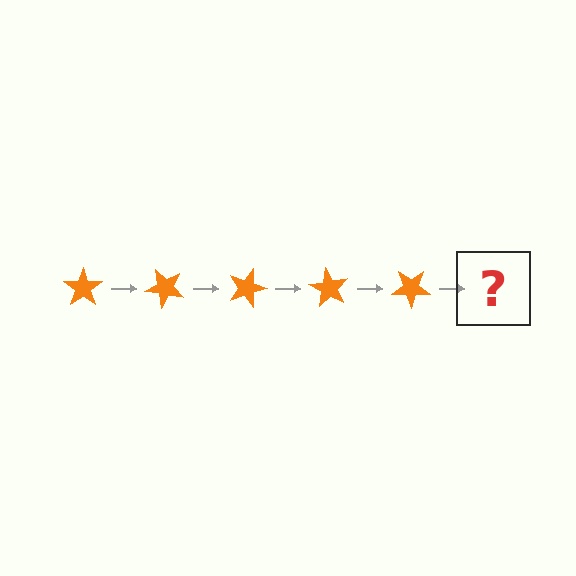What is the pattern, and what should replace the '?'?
The pattern is that the star rotates 45 degrees each step. The '?' should be an orange star rotated 225 degrees.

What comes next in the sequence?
The next element should be an orange star rotated 225 degrees.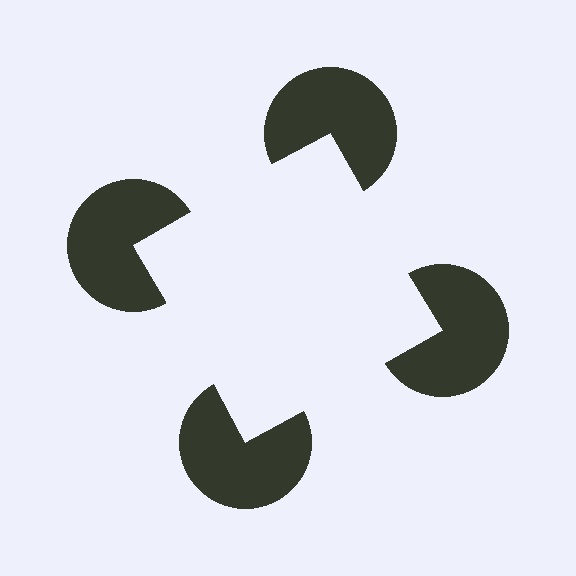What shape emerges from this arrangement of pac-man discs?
An illusory square — its edges are inferred from the aligned wedge cuts in the pac-man discs, not physically drawn.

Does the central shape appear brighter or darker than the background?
It typically appears slightly brighter than the background, even though no actual brightness change is drawn.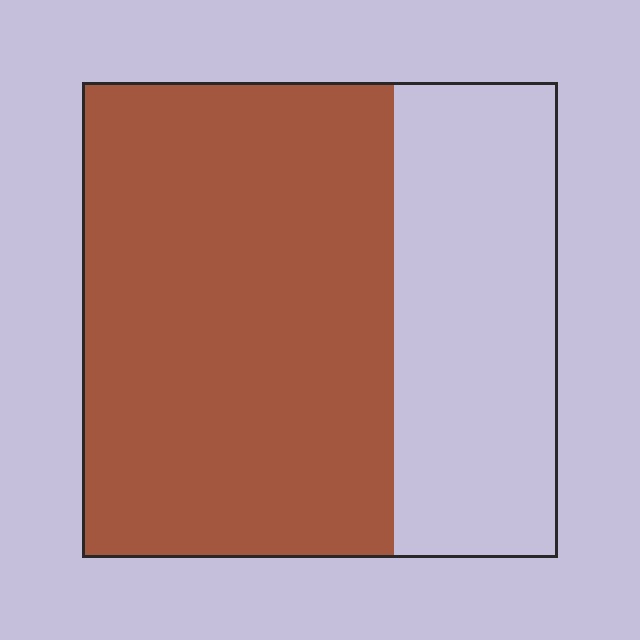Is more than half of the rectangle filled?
Yes.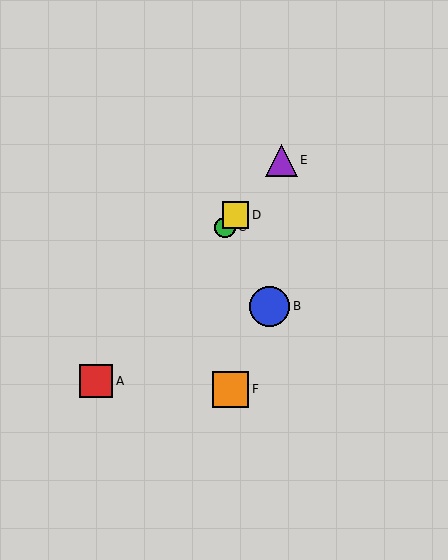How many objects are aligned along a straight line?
4 objects (A, C, D, E) are aligned along a straight line.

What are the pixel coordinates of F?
Object F is at (231, 389).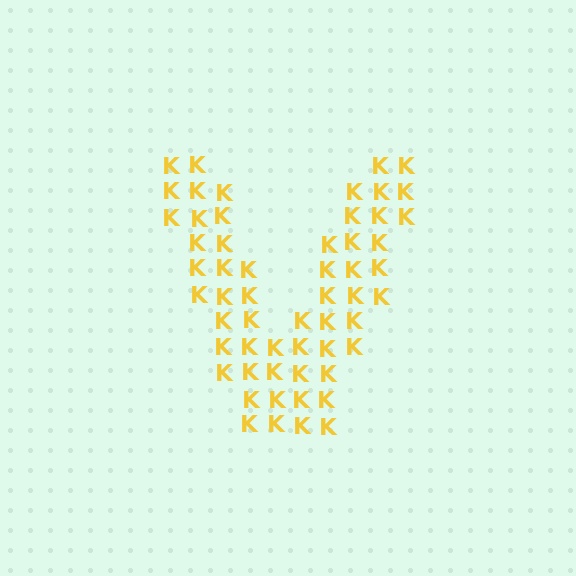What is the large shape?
The large shape is the letter V.